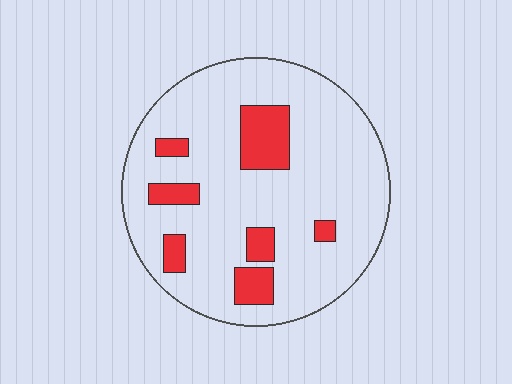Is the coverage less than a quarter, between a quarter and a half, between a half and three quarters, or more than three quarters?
Less than a quarter.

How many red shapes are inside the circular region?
7.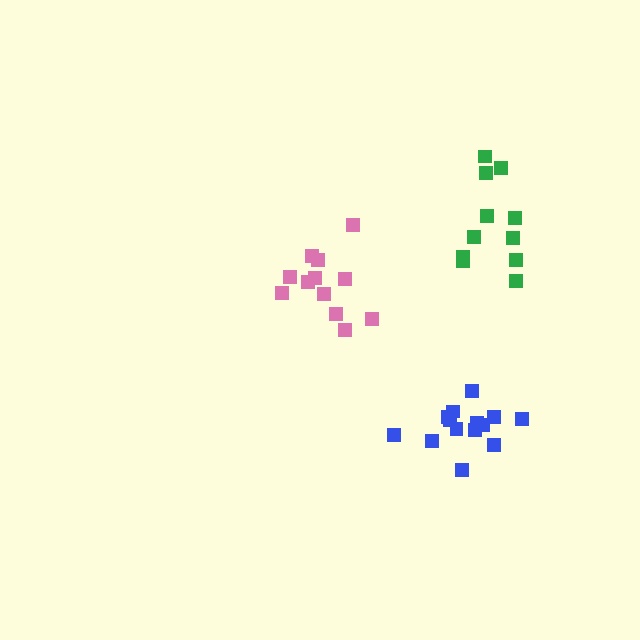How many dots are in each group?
Group 1: 12 dots, Group 2: 14 dots, Group 3: 11 dots (37 total).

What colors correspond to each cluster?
The clusters are colored: pink, blue, green.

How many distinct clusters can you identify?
There are 3 distinct clusters.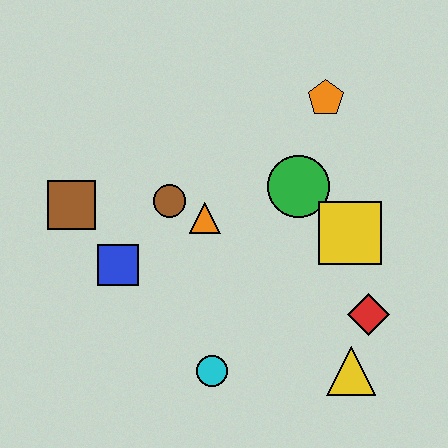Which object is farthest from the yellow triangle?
The brown square is farthest from the yellow triangle.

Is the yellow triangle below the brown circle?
Yes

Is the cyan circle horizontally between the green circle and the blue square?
Yes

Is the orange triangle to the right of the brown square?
Yes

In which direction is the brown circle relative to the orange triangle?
The brown circle is to the left of the orange triangle.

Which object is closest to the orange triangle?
The brown circle is closest to the orange triangle.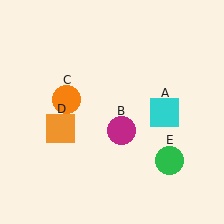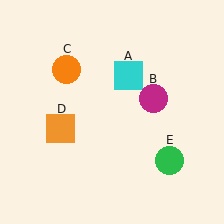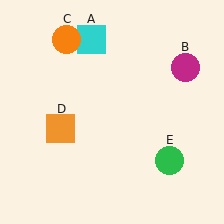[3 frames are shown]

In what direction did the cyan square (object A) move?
The cyan square (object A) moved up and to the left.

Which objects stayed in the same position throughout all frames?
Orange square (object D) and green circle (object E) remained stationary.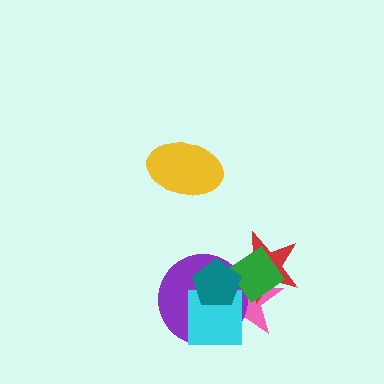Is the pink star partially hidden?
Yes, it is partially covered by another shape.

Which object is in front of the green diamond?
The teal pentagon is in front of the green diamond.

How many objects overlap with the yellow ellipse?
0 objects overlap with the yellow ellipse.